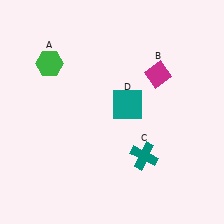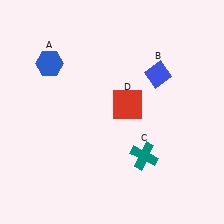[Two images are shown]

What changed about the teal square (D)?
In Image 1, D is teal. In Image 2, it changed to red.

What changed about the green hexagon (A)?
In Image 1, A is green. In Image 2, it changed to blue.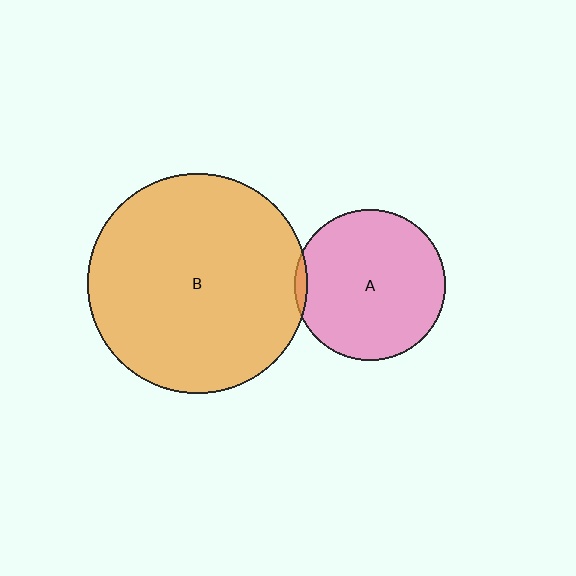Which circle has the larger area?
Circle B (orange).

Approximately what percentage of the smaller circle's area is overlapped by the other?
Approximately 5%.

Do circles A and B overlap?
Yes.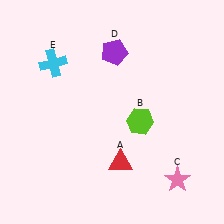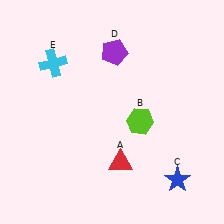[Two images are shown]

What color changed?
The star (C) changed from pink in Image 1 to blue in Image 2.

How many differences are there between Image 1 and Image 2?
There is 1 difference between the two images.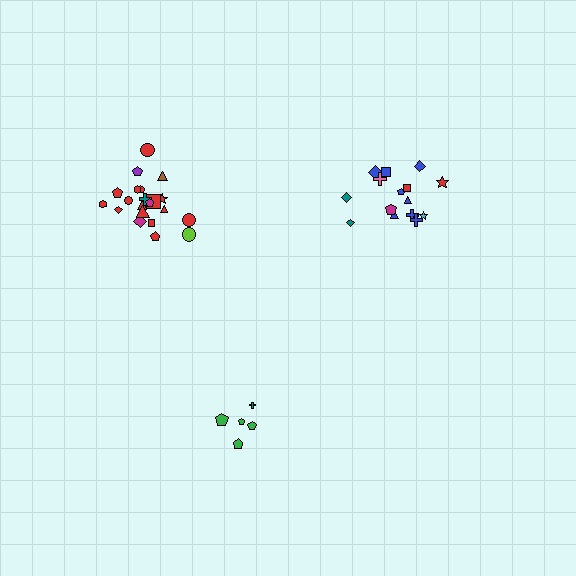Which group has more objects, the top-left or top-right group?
The top-left group.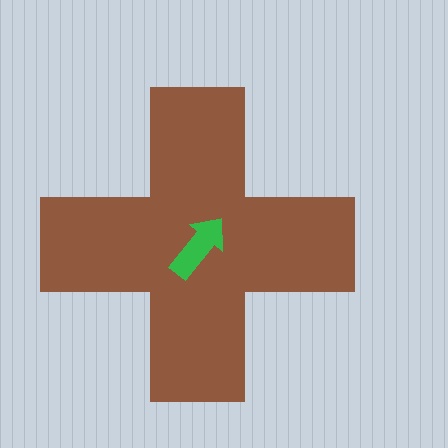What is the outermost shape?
The brown cross.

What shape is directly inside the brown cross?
The green arrow.